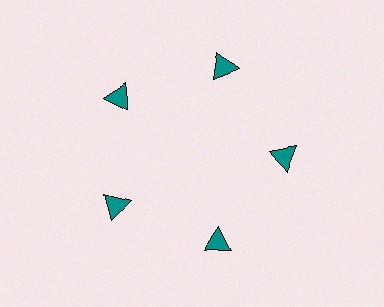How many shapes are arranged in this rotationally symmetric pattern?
There are 5 shapes, arranged in 5 groups of 1.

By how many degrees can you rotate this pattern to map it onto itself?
The pattern maps onto itself every 72 degrees of rotation.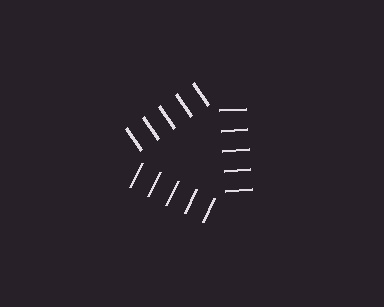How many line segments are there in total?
15 — 5 along each of the 3 edges.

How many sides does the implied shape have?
3 sides — the line-ends trace a triangle.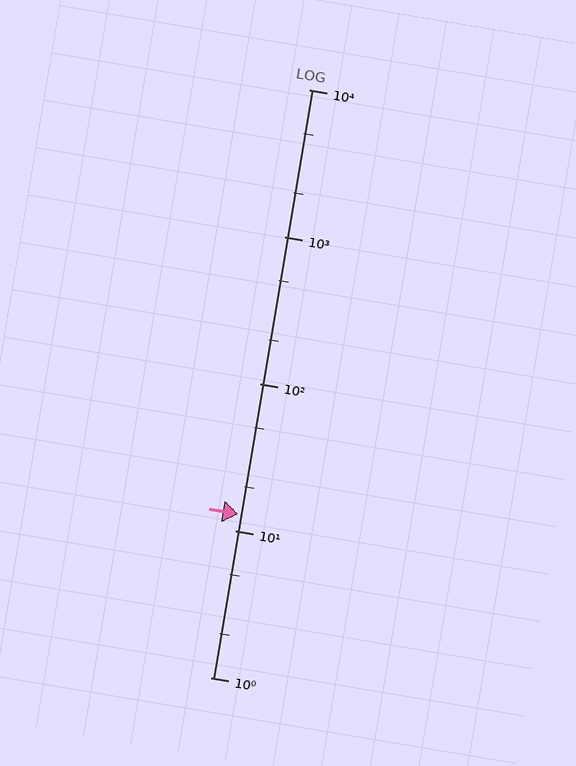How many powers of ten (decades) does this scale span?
The scale spans 4 decades, from 1 to 10000.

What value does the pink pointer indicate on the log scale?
The pointer indicates approximately 13.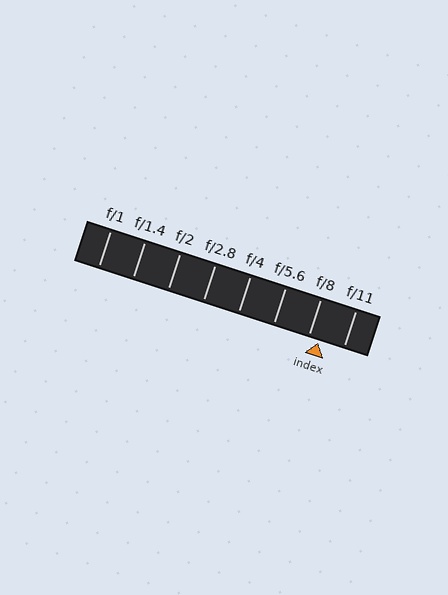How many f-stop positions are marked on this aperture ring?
There are 8 f-stop positions marked.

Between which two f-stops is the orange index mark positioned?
The index mark is between f/8 and f/11.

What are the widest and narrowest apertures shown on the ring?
The widest aperture shown is f/1 and the narrowest is f/11.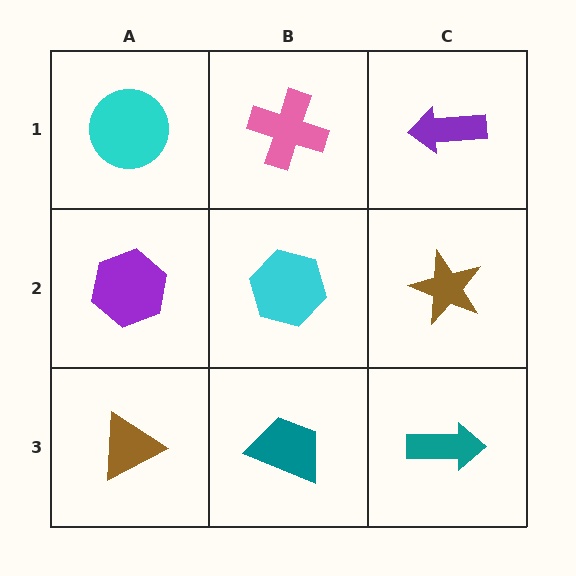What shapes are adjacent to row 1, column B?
A cyan hexagon (row 2, column B), a cyan circle (row 1, column A), a purple arrow (row 1, column C).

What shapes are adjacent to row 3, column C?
A brown star (row 2, column C), a teal trapezoid (row 3, column B).